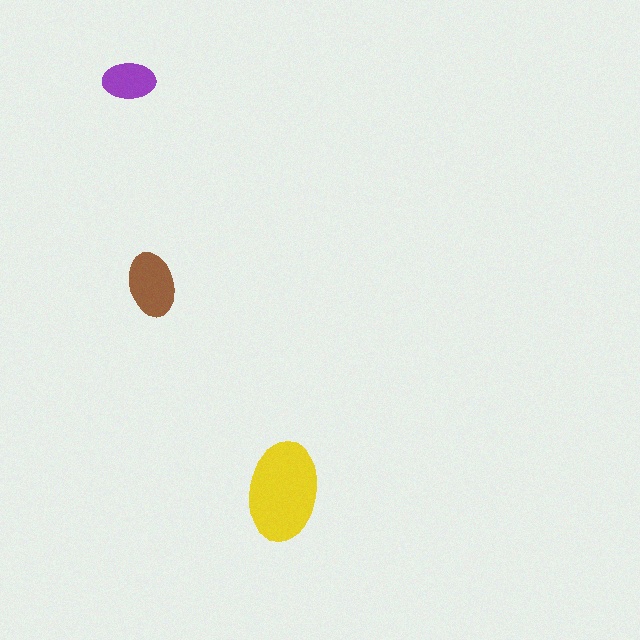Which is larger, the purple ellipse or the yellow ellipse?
The yellow one.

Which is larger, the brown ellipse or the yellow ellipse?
The yellow one.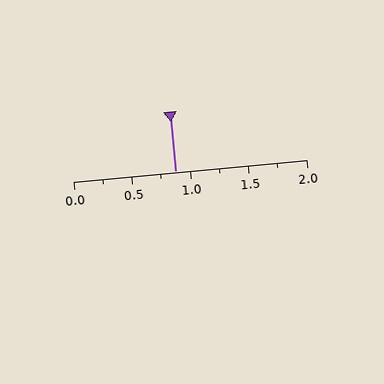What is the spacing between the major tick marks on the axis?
The major ticks are spaced 0.5 apart.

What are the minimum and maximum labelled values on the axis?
The axis runs from 0.0 to 2.0.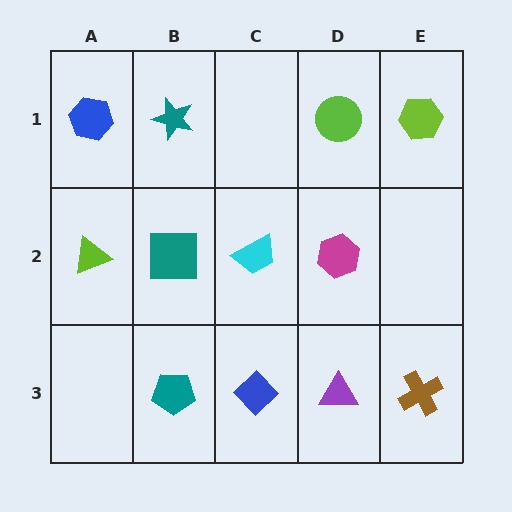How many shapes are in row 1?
4 shapes.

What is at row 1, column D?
A lime circle.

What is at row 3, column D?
A purple triangle.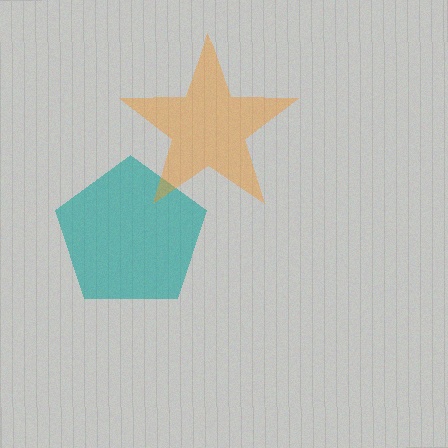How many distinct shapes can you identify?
There are 2 distinct shapes: a teal pentagon, an orange star.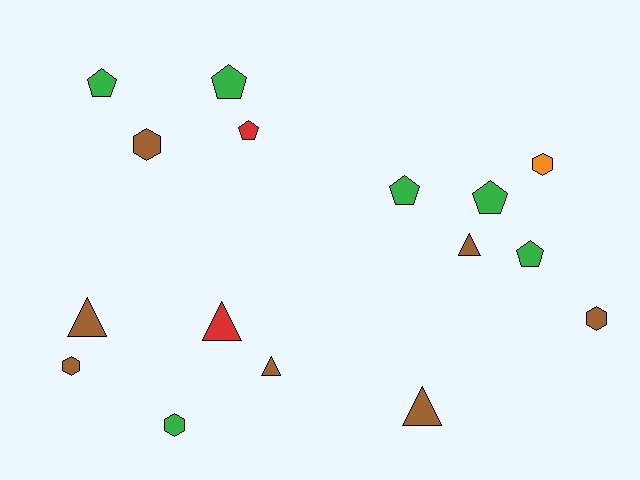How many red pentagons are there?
There is 1 red pentagon.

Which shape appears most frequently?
Pentagon, with 6 objects.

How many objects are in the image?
There are 16 objects.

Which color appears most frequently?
Brown, with 7 objects.